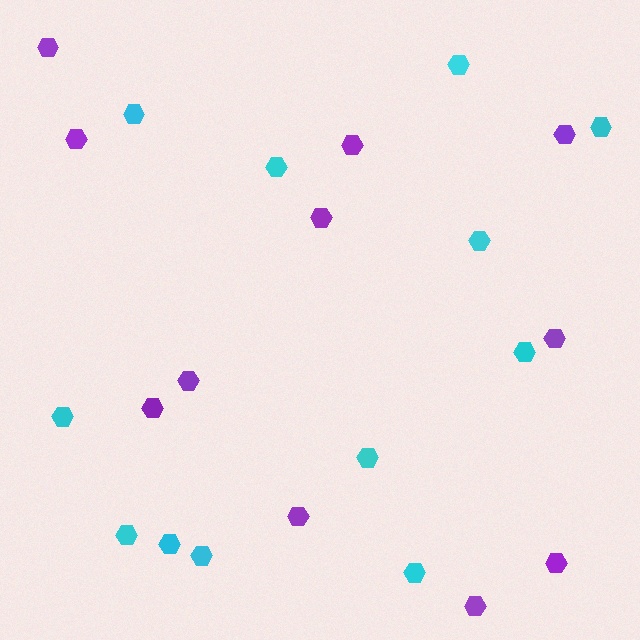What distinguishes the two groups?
There are 2 groups: one group of purple hexagons (11) and one group of cyan hexagons (12).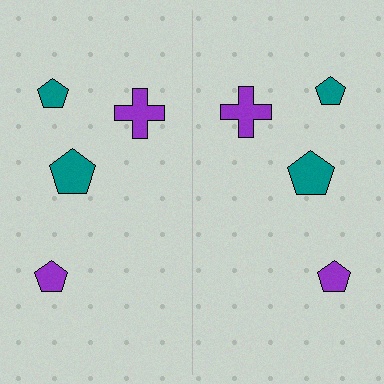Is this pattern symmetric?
Yes, this pattern has bilateral (reflection) symmetry.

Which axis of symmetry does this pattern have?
The pattern has a vertical axis of symmetry running through the center of the image.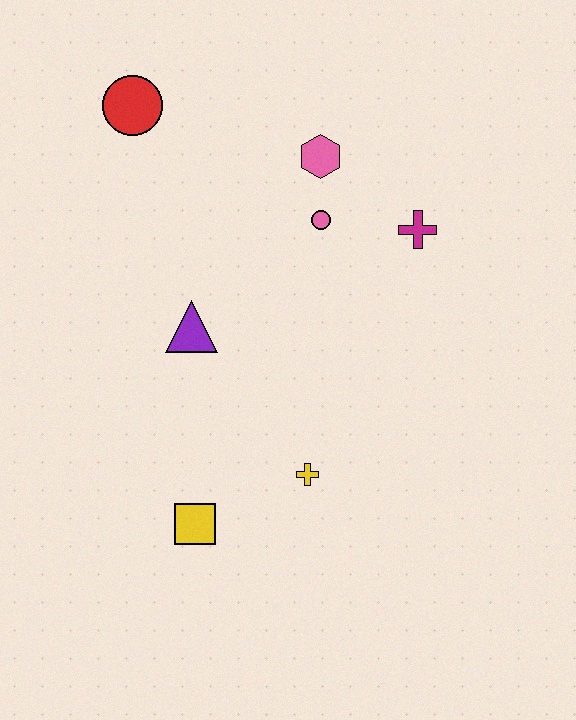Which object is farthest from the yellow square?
The red circle is farthest from the yellow square.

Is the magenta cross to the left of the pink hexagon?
No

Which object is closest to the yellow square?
The yellow cross is closest to the yellow square.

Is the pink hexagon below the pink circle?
No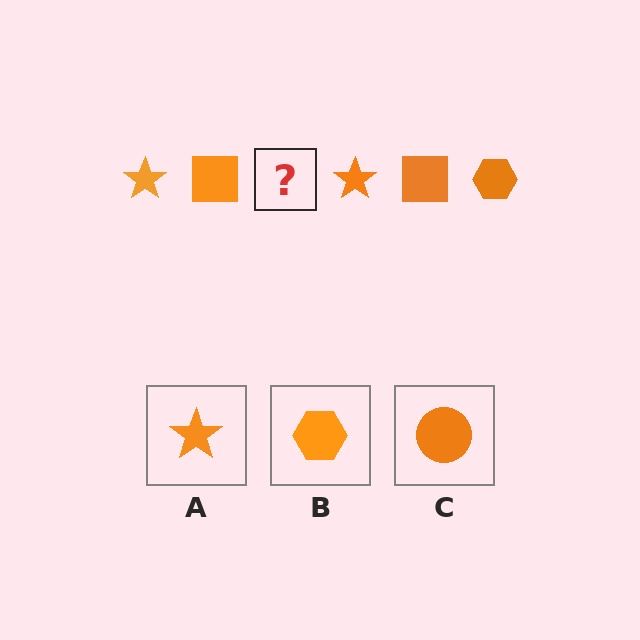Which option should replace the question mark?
Option B.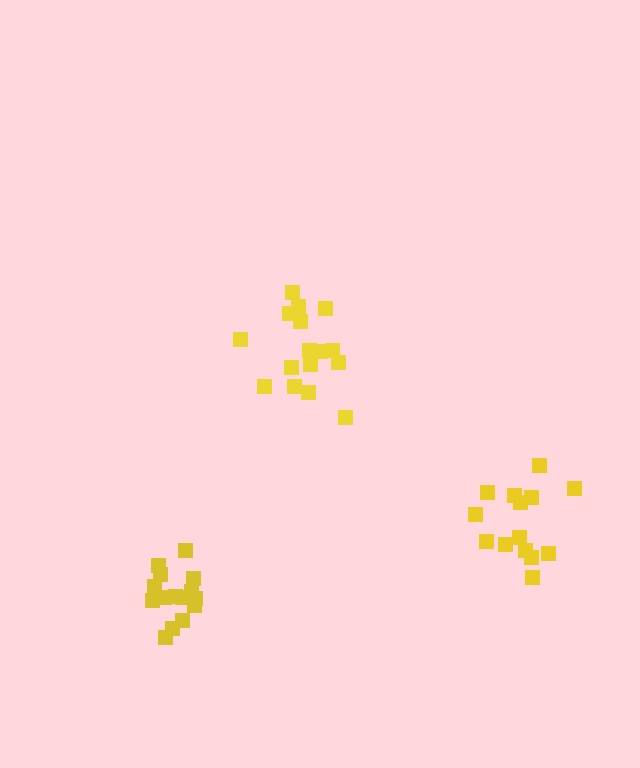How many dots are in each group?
Group 1: 14 dots, Group 2: 17 dots, Group 3: 16 dots (47 total).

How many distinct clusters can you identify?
There are 3 distinct clusters.